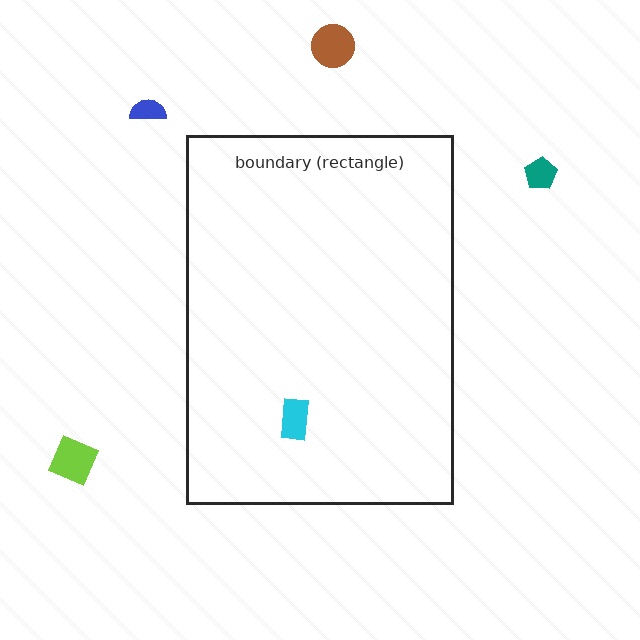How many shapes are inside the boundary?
1 inside, 4 outside.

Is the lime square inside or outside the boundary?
Outside.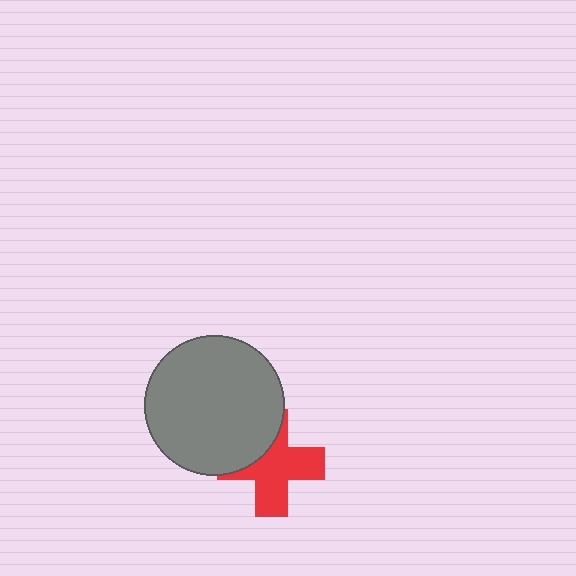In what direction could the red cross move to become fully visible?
The red cross could move toward the lower-right. That would shift it out from behind the gray circle entirely.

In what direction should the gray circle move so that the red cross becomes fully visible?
The gray circle should move toward the upper-left. That is the shortest direction to clear the overlap and leave the red cross fully visible.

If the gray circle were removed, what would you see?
You would see the complete red cross.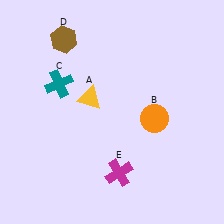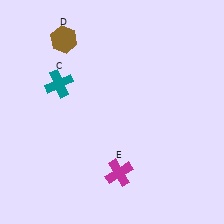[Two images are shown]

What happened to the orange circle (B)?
The orange circle (B) was removed in Image 2. It was in the bottom-right area of Image 1.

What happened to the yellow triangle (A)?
The yellow triangle (A) was removed in Image 2. It was in the top-left area of Image 1.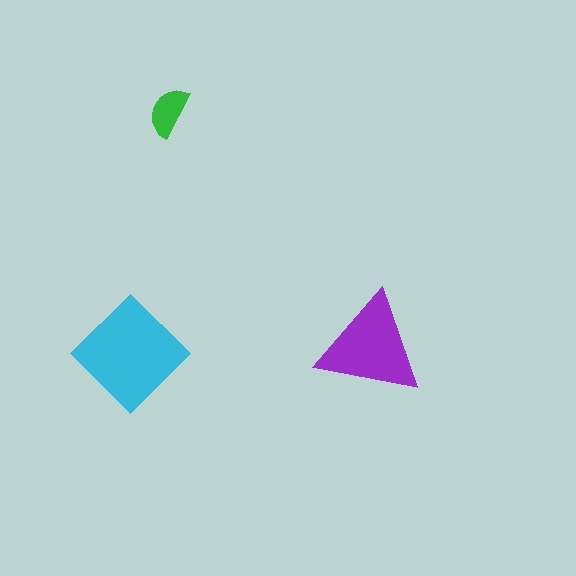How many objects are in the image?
There are 3 objects in the image.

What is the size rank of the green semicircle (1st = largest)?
3rd.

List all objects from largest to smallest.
The cyan diamond, the purple triangle, the green semicircle.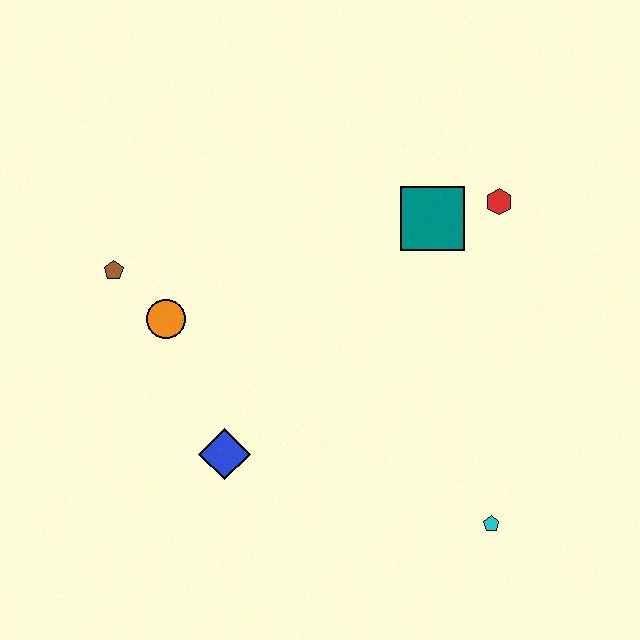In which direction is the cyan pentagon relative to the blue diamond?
The cyan pentagon is to the right of the blue diamond.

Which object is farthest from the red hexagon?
The brown pentagon is farthest from the red hexagon.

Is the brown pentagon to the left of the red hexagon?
Yes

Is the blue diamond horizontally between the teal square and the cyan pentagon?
No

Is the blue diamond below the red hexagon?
Yes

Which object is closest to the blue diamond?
The orange circle is closest to the blue diamond.